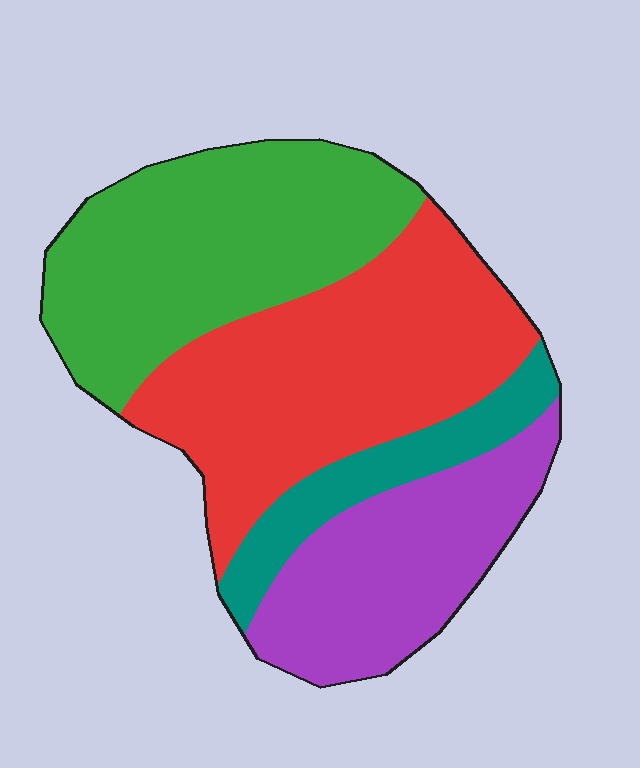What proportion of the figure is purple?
Purple takes up about one fifth (1/5) of the figure.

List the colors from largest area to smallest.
From largest to smallest: red, green, purple, teal.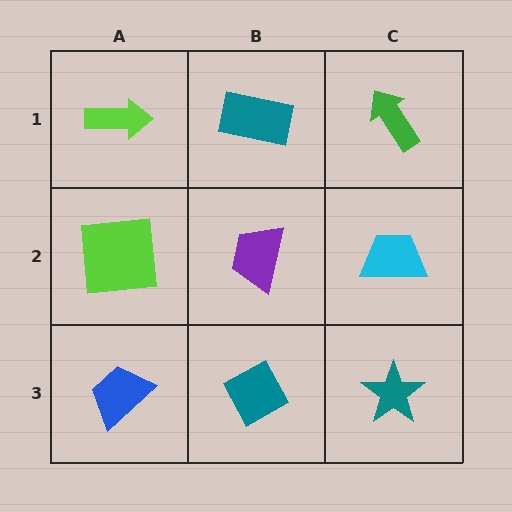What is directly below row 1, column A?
A lime square.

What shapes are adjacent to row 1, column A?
A lime square (row 2, column A), a teal rectangle (row 1, column B).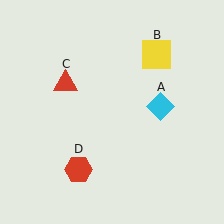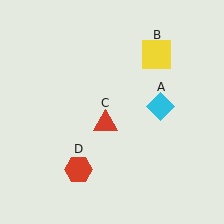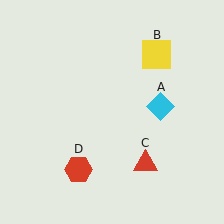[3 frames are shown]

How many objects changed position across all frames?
1 object changed position: red triangle (object C).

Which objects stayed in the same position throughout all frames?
Cyan diamond (object A) and yellow square (object B) and red hexagon (object D) remained stationary.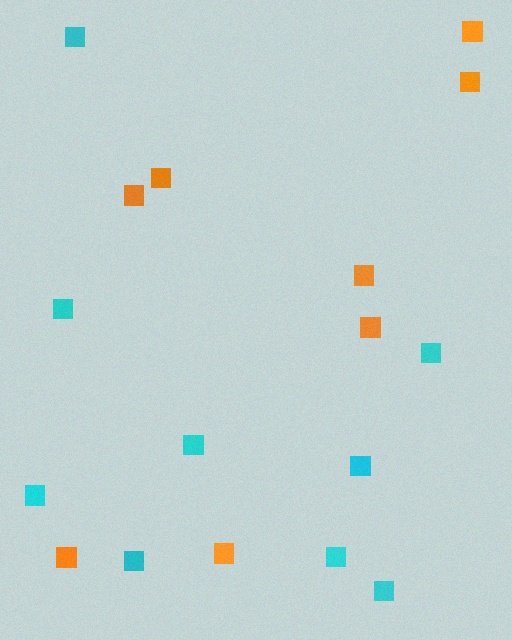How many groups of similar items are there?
There are 2 groups: one group of orange squares (8) and one group of cyan squares (9).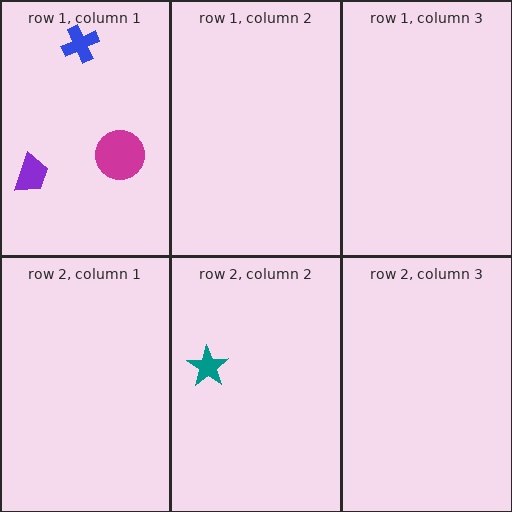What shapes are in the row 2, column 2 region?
The teal star.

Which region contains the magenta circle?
The row 1, column 1 region.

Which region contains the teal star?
The row 2, column 2 region.